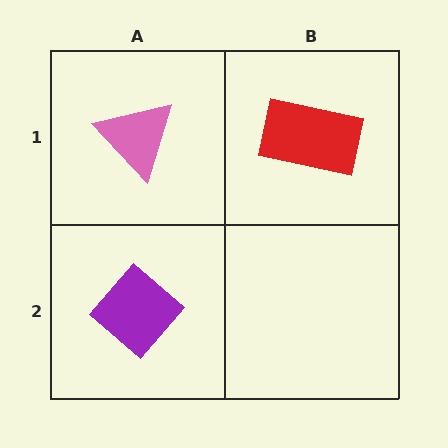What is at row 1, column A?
A pink triangle.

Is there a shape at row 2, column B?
No, that cell is empty.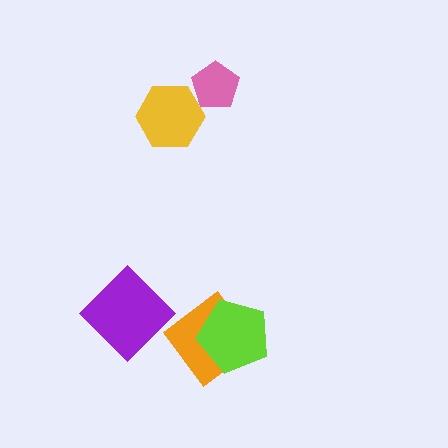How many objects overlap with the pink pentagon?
0 objects overlap with the pink pentagon.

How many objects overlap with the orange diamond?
1 object overlaps with the orange diamond.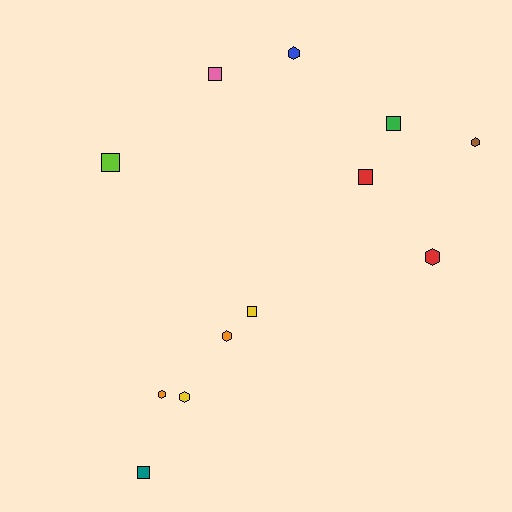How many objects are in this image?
There are 12 objects.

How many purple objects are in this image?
There are no purple objects.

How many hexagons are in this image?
There are 6 hexagons.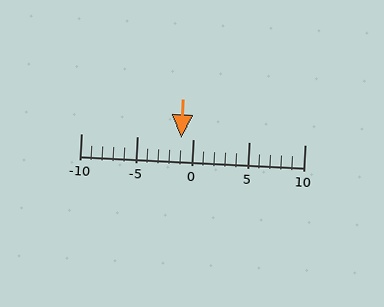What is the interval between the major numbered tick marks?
The major tick marks are spaced 5 units apart.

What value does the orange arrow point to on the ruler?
The orange arrow points to approximately -1.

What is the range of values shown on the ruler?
The ruler shows values from -10 to 10.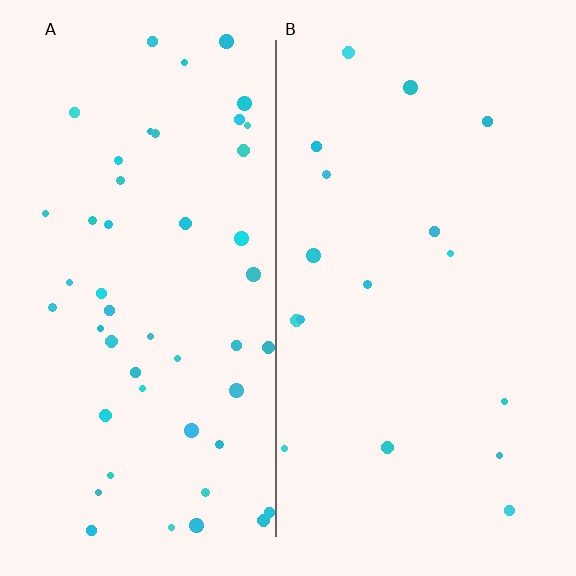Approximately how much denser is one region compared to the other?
Approximately 2.9× — region A over region B.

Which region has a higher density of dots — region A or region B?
A (the left).